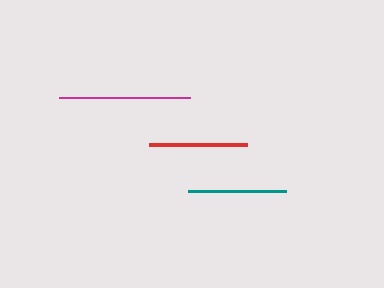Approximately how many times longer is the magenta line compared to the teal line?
The magenta line is approximately 1.3 times the length of the teal line.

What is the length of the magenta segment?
The magenta segment is approximately 131 pixels long.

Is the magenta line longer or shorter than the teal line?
The magenta line is longer than the teal line.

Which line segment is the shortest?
The teal line is the shortest at approximately 98 pixels.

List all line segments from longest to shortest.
From longest to shortest: magenta, red, teal.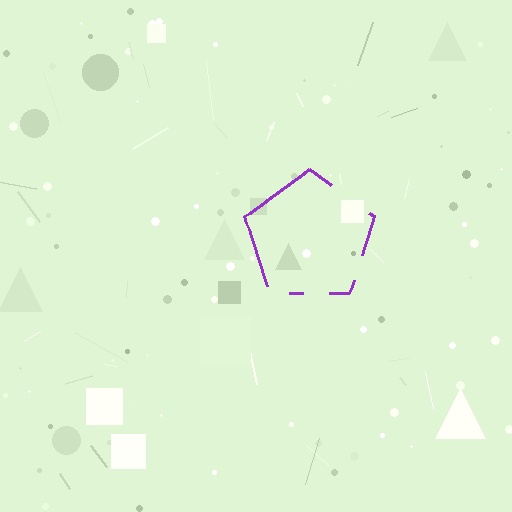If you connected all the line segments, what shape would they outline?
They would outline a pentagon.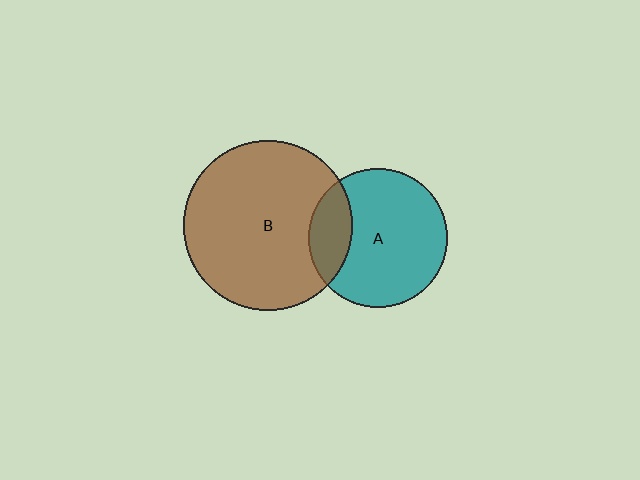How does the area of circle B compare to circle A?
Approximately 1.5 times.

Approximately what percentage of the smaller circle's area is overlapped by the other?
Approximately 20%.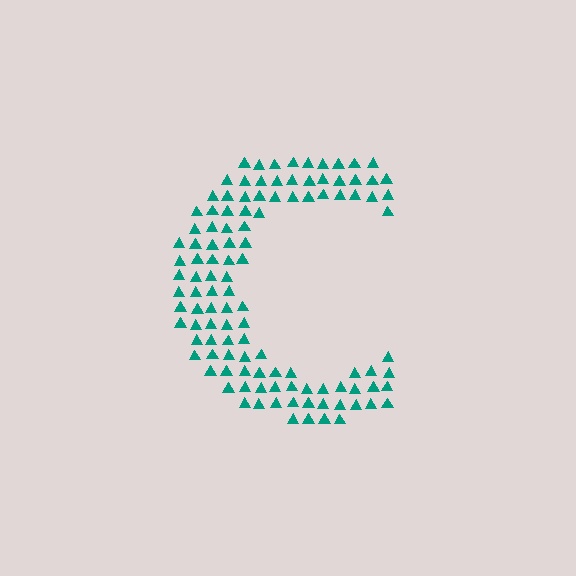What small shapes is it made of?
It is made of small triangles.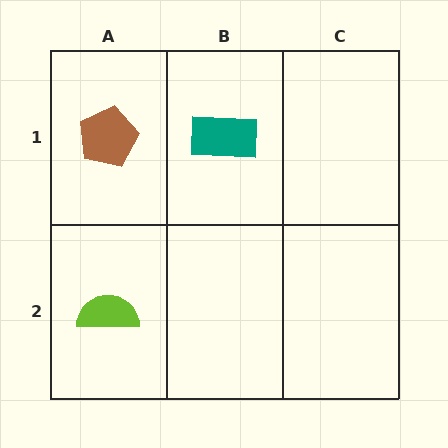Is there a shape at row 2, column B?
No, that cell is empty.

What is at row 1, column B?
A teal rectangle.